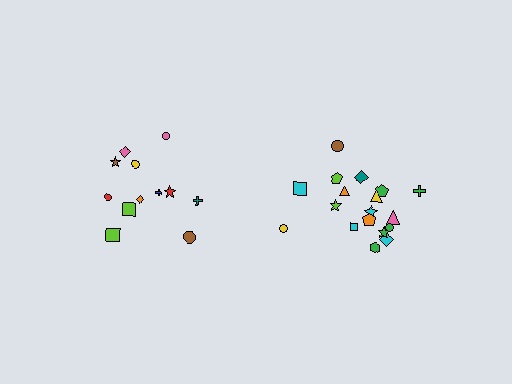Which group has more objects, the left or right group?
The right group.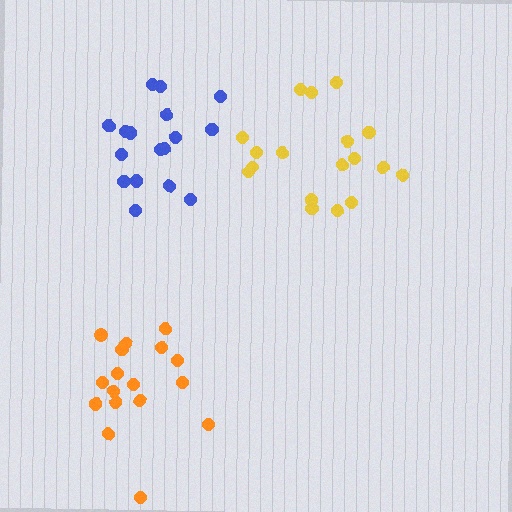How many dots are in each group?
Group 1: 18 dots, Group 2: 17 dots, Group 3: 17 dots (52 total).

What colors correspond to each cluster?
The clusters are colored: yellow, orange, blue.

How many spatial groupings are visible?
There are 3 spatial groupings.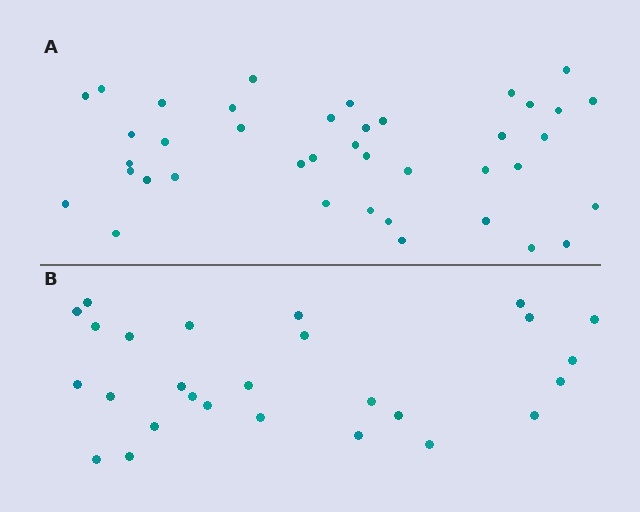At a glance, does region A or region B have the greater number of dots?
Region A (the top region) has more dots.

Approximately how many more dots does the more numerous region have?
Region A has approximately 15 more dots than region B.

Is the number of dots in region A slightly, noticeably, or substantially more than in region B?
Region A has substantially more. The ratio is roughly 1.5 to 1.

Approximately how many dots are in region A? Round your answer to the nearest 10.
About 40 dots.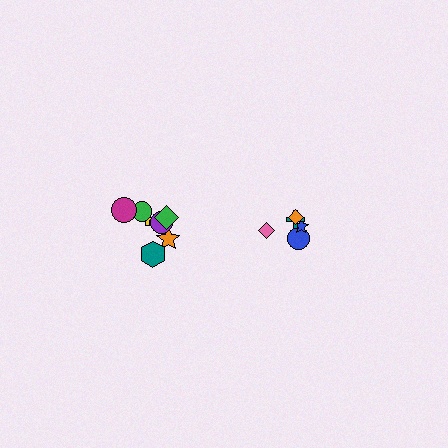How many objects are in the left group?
There are 7 objects.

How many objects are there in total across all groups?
There are 12 objects.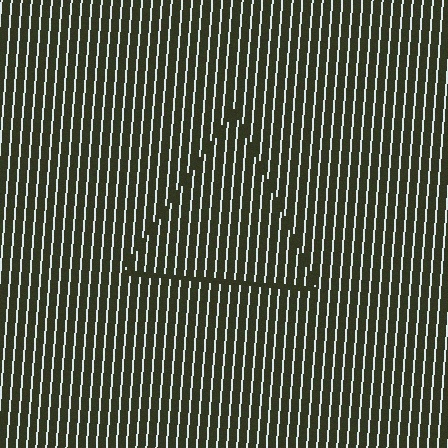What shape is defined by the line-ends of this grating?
An illusory triangle. The interior of the shape contains the same grating, shifted by half a period — the contour is defined by the phase discontinuity where line-ends from the inner and outer gratings abut.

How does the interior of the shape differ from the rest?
The interior of the shape contains the same grating, shifted by half a period — the contour is defined by the phase discontinuity where line-ends from the inner and outer gratings abut.